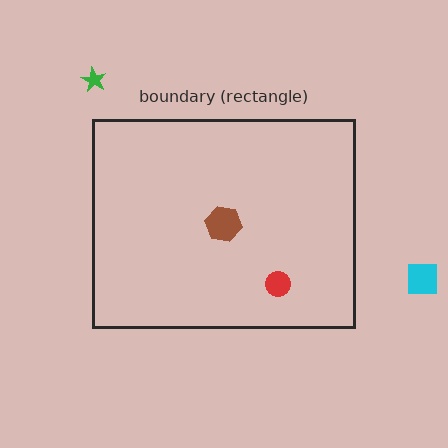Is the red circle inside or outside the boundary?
Inside.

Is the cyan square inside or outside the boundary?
Outside.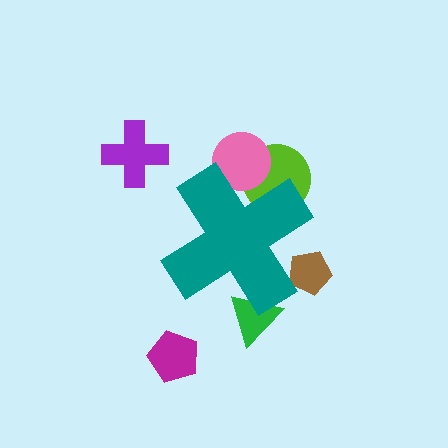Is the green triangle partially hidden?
Yes, the green triangle is partially hidden behind the teal cross.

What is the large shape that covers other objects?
A teal cross.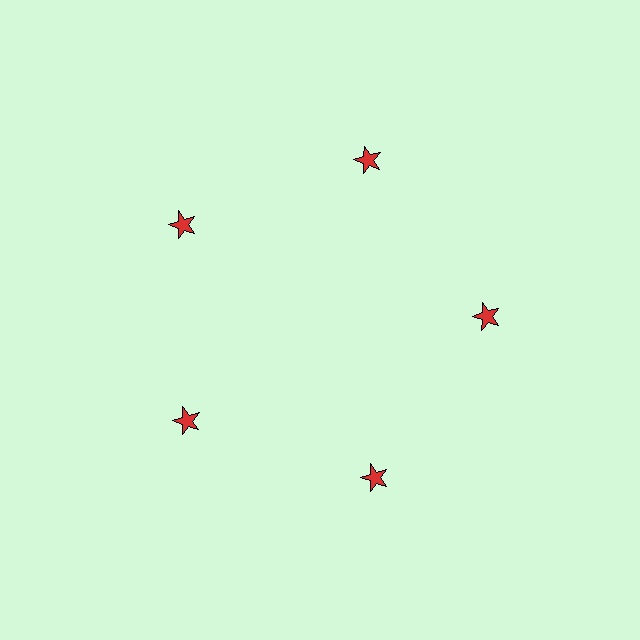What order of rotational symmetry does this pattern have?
This pattern has 5-fold rotational symmetry.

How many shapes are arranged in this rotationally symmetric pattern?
There are 5 shapes, arranged in 5 groups of 1.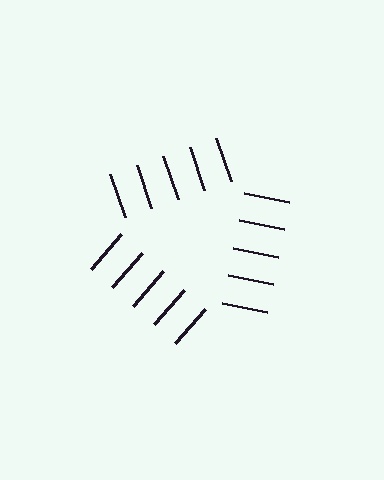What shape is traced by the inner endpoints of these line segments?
An illusory triangle — the line segments terminate on its edges but no continuous stroke is drawn.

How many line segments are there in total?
15 — 5 along each of the 3 edges.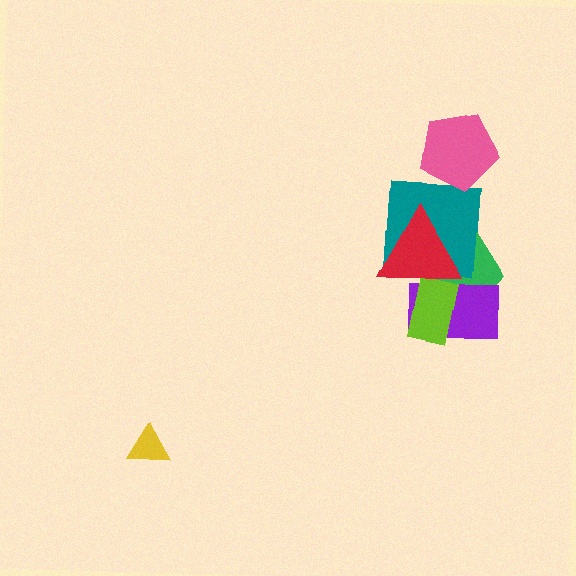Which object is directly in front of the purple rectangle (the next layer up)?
The lime rectangle is directly in front of the purple rectangle.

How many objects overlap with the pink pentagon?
0 objects overlap with the pink pentagon.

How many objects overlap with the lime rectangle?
3 objects overlap with the lime rectangle.